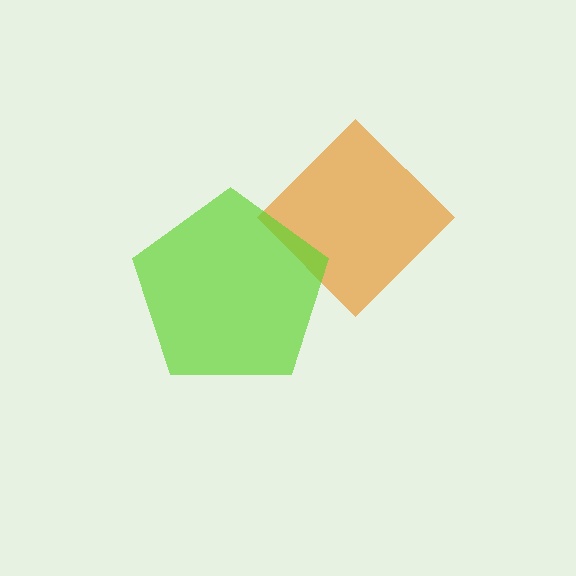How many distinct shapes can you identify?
There are 2 distinct shapes: an orange diamond, a lime pentagon.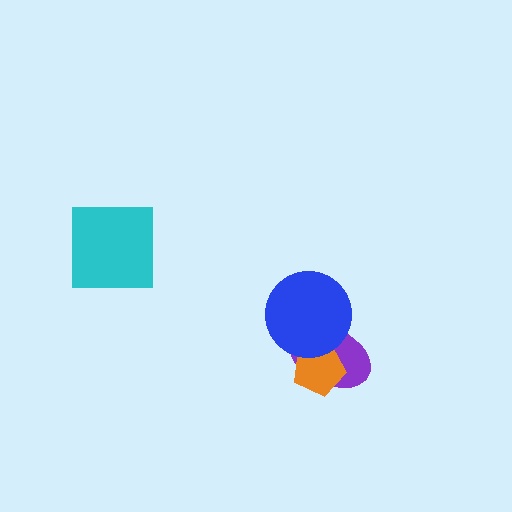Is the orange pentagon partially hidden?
Yes, it is partially covered by another shape.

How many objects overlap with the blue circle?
2 objects overlap with the blue circle.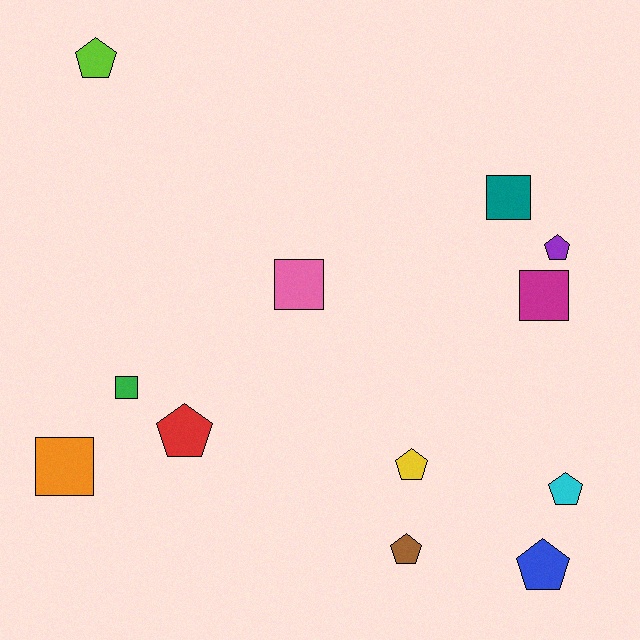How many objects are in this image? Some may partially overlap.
There are 12 objects.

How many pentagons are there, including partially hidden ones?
There are 7 pentagons.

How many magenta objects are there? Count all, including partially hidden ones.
There is 1 magenta object.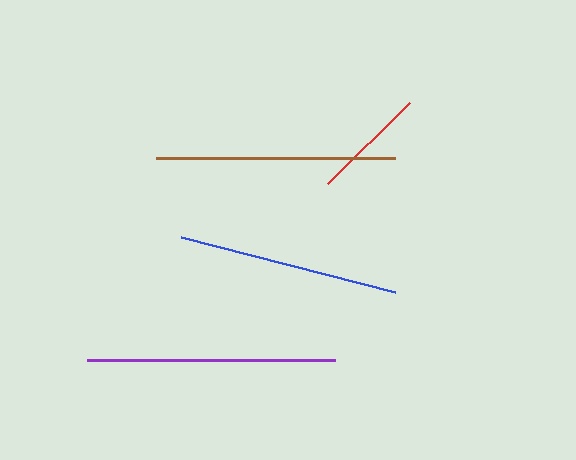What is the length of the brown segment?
The brown segment is approximately 239 pixels long.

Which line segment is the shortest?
The red line is the shortest at approximately 116 pixels.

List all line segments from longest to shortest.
From longest to shortest: purple, brown, blue, red.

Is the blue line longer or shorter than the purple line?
The purple line is longer than the blue line.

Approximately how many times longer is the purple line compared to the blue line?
The purple line is approximately 1.1 times the length of the blue line.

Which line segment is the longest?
The purple line is the longest at approximately 248 pixels.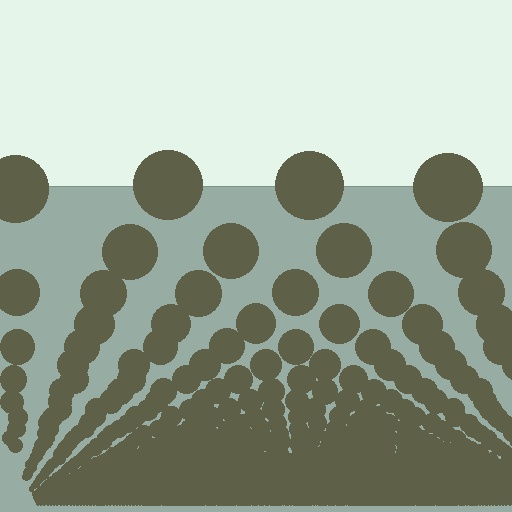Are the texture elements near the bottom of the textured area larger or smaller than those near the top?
Smaller. The gradient is inverted — elements near the bottom are smaller and denser.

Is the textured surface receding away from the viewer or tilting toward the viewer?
The surface appears to tilt toward the viewer. Texture elements get larger and sparser toward the top.